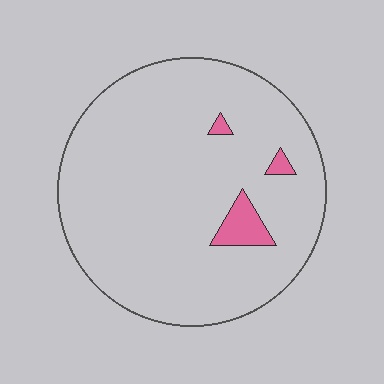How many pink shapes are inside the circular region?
3.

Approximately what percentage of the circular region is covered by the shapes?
Approximately 5%.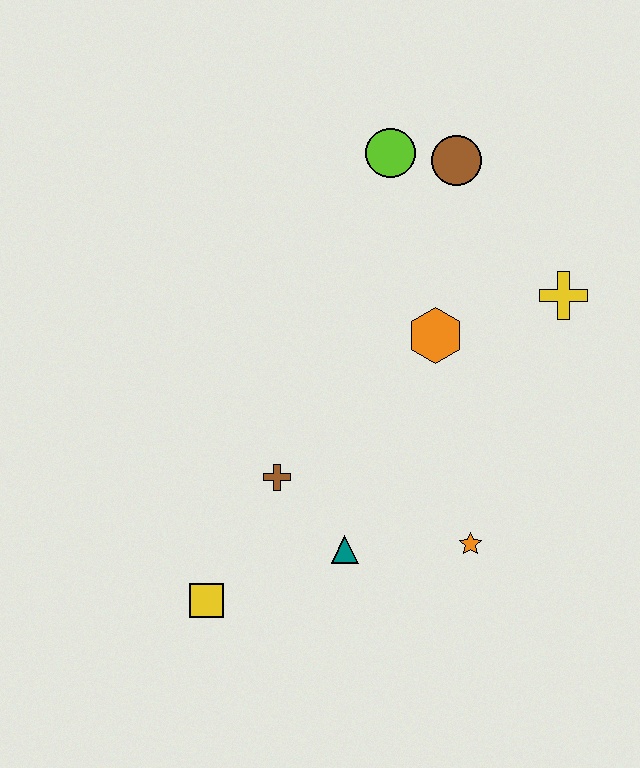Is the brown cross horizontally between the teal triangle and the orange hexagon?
No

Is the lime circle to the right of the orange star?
No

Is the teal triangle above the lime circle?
No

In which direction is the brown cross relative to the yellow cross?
The brown cross is to the left of the yellow cross.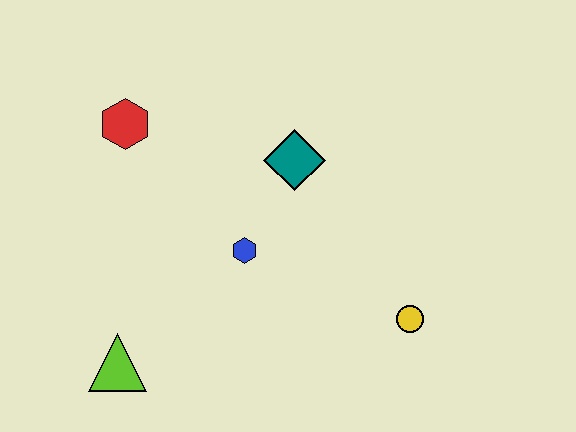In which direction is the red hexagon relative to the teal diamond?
The red hexagon is to the left of the teal diamond.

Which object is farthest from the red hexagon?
The yellow circle is farthest from the red hexagon.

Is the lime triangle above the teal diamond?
No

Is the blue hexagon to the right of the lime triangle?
Yes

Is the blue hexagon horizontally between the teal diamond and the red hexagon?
Yes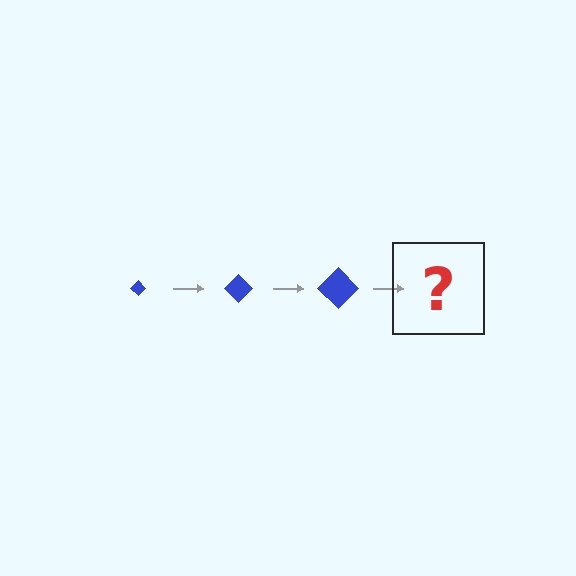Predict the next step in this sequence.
The next step is a blue diamond, larger than the previous one.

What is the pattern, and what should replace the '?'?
The pattern is that the diamond gets progressively larger each step. The '?' should be a blue diamond, larger than the previous one.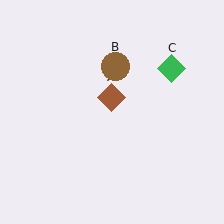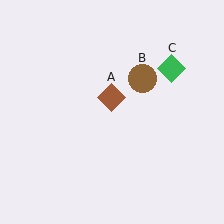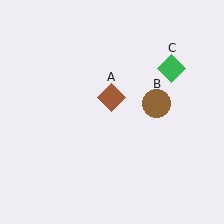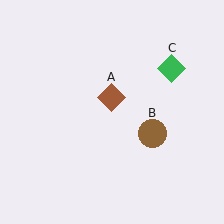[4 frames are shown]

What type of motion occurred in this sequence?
The brown circle (object B) rotated clockwise around the center of the scene.